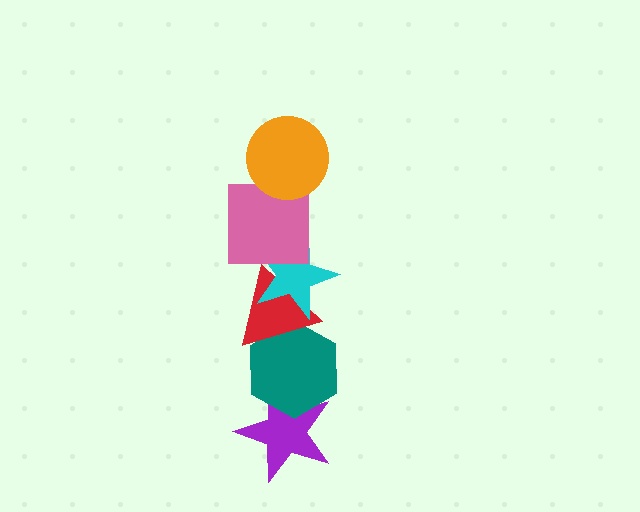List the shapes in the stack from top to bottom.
From top to bottom: the orange circle, the pink square, the cyan star, the red triangle, the teal hexagon, the purple star.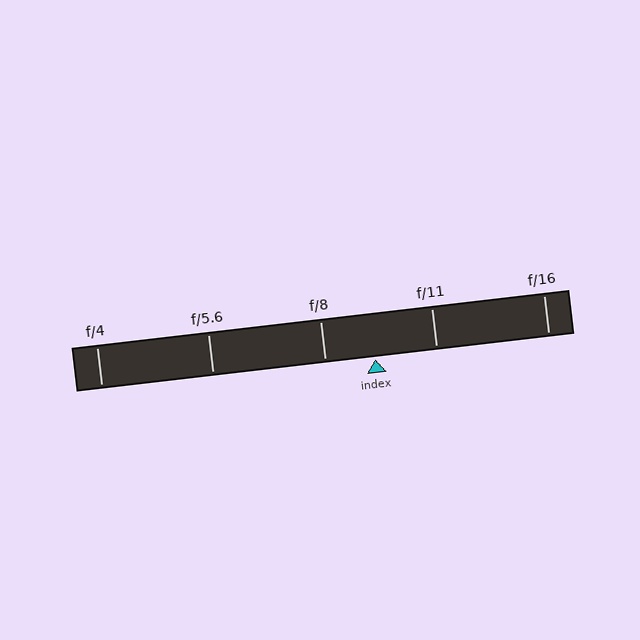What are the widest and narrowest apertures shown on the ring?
The widest aperture shown is f/4 and the narrowest is f/16.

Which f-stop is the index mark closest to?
The index mark is closest to f/8.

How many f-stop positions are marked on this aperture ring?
There are 5 f-stop positions marked.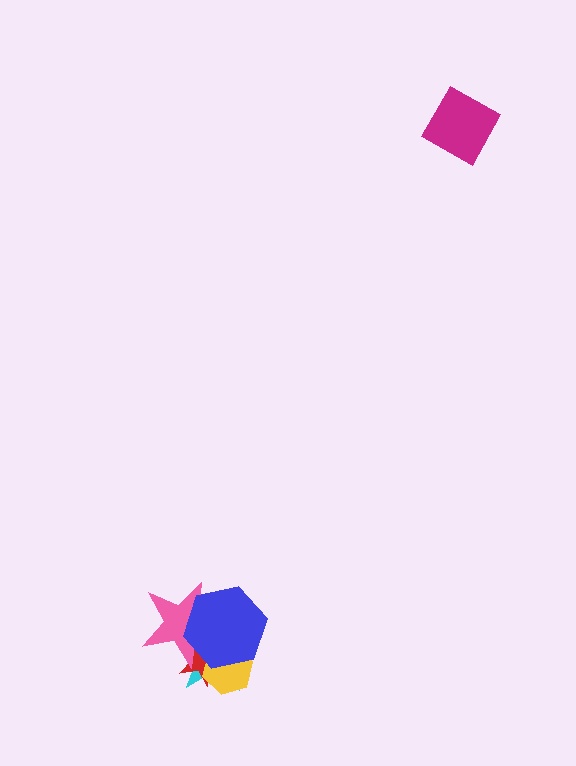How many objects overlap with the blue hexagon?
4 objects overlap with the blue hexagon.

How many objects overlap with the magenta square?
0 objects overlap with the magenta square.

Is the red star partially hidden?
Yes, it is partially covered by another shape.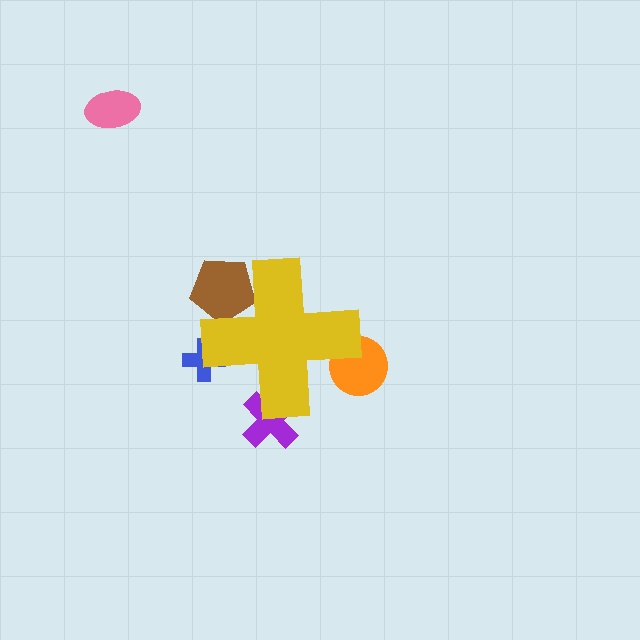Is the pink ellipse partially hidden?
No, the pink ellipse is fully visible.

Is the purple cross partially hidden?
Yes, the purple cross is partially hidden behind the yellow cross.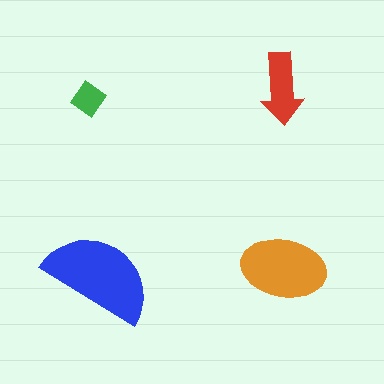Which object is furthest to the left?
The green diamond is leftmost.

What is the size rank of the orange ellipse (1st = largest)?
2nd.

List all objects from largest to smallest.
The blue semicircle, the orange ellipse, the red arrow, the green diamond.